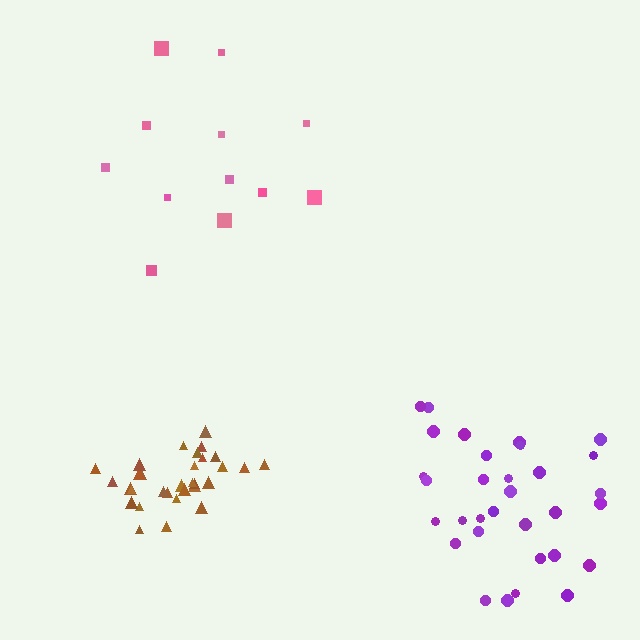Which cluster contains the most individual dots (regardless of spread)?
Purple (32).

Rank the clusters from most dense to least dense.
brown, purple, pink.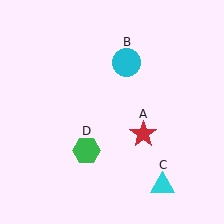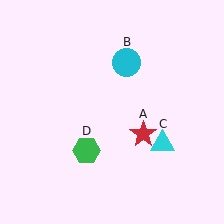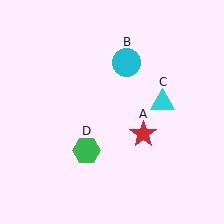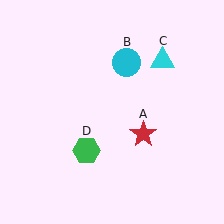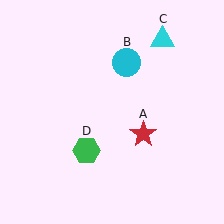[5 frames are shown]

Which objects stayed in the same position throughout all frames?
Red star (object A) and cyan circle (object B) and green hexagon (object D) remained stationary.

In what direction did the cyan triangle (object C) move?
The cyan triangle (object C) moved up.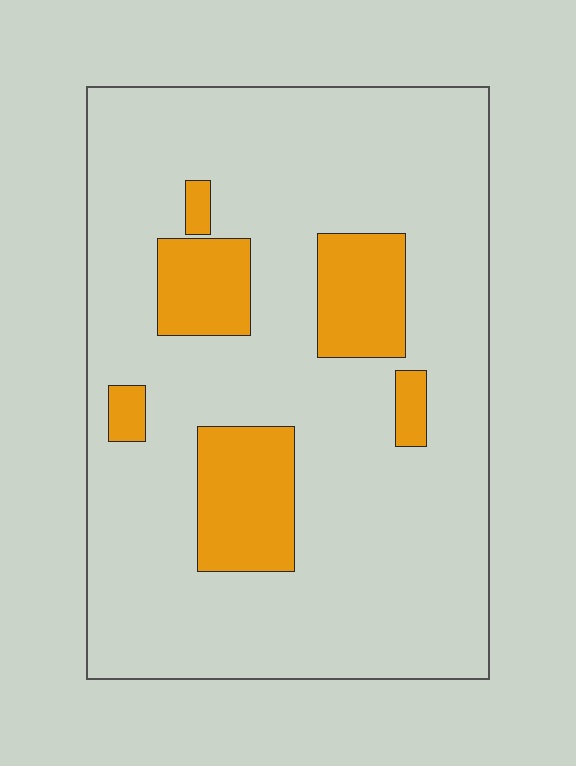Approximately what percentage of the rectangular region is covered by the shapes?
Approximately 15%.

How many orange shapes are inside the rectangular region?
6.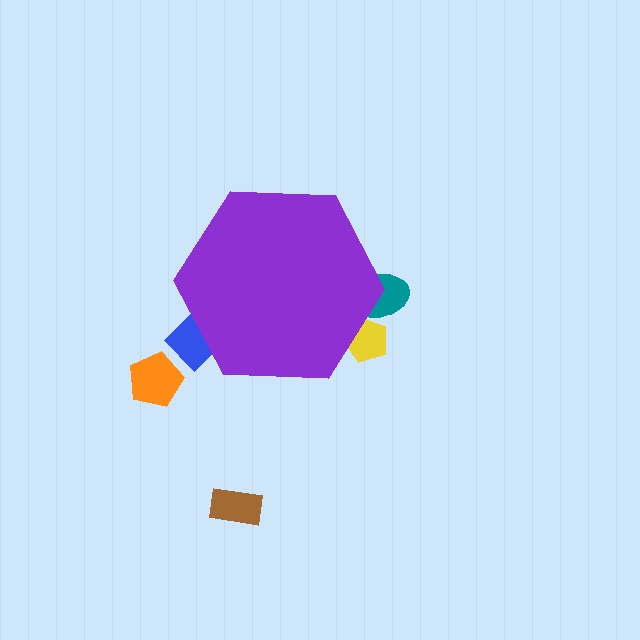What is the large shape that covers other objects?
A purple hexagon.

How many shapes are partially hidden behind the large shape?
3 shapes are partially hidden.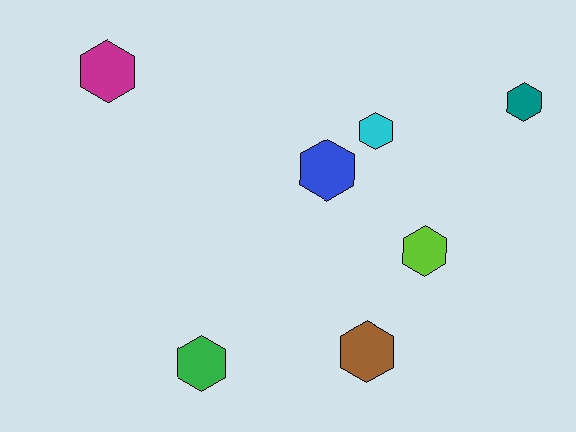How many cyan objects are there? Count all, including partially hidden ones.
There is 1 cyan object.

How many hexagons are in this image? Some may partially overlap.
There are 7 hexagons.